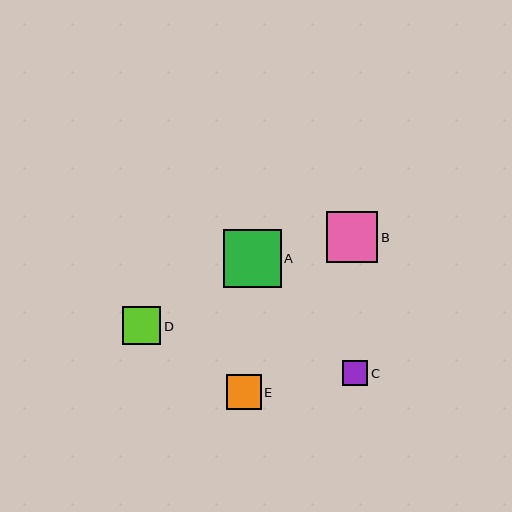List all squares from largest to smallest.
From largest to smallest: A, B, D, E, C.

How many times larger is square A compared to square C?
Square A is approximately 2.3 times the size of square C.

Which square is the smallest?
Square C is the smallest with a size of approximately 25 pixels.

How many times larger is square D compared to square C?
Square D is approximately 1.5 times the size of square C.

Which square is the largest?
Square A is the largest with a size of approximately 58 pixels.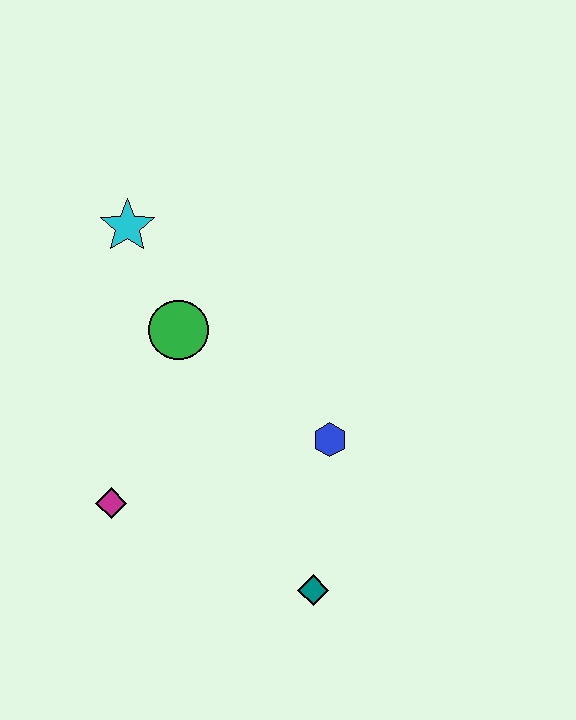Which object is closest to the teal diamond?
The blue hexagon is closest to the teal diamond.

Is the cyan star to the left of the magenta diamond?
No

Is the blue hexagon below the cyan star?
Yes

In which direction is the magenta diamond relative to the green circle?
The magenta diamond is below the green circle.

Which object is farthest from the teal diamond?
The cyan star is farthest from the teal diamond.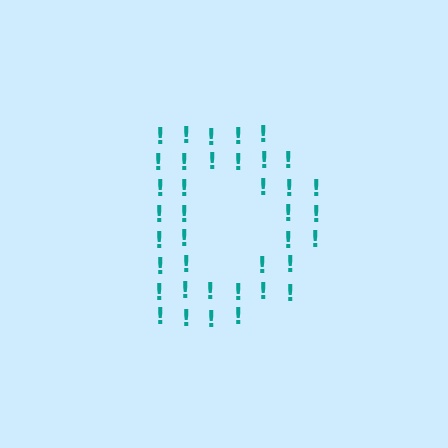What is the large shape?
The large shape is the letter D.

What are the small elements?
The small elements are exclamation marks.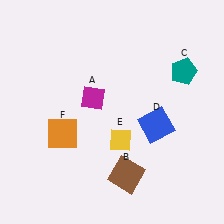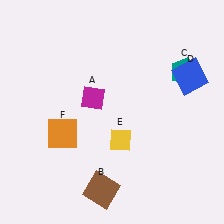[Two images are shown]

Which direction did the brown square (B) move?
The brown square (B) moved left.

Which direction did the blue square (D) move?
The blue square (D) moved up.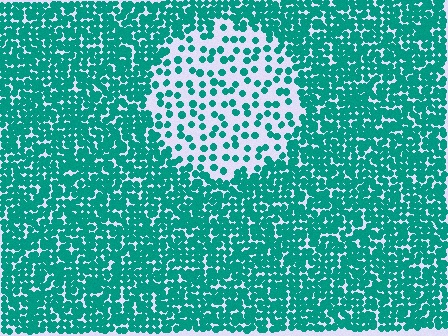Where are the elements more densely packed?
The elements are more densely packed outside the circle boundary.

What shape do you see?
I see a circle.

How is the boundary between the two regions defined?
The boundary is defined by a change in element density (approximately 2.9x ratio). All elements are the same color, size, and shape.